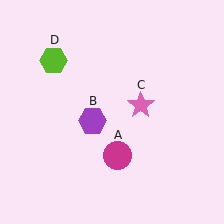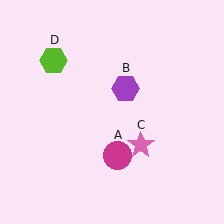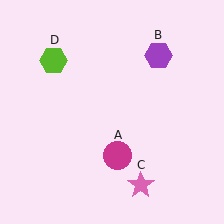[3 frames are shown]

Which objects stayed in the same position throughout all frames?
Magenta circle (object A) and lime hexagon (object D) remained stationary.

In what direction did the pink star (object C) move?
The pink star (object C) moved down.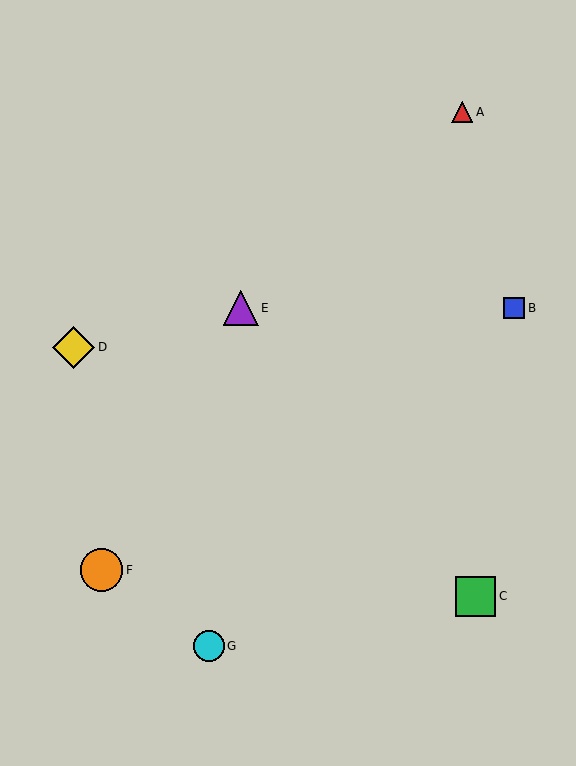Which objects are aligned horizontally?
Objects B, E are aligned horizontally.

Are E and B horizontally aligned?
Yes, both are at y≈308.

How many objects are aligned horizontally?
2 objects (B, E) are aligned horizontally.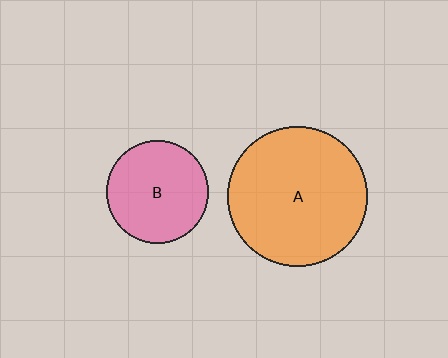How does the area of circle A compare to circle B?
Approximately 1.9 times.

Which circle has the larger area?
Circle A (orange).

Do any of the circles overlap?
No, none of the circles overlap.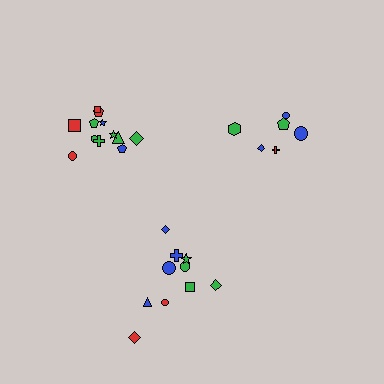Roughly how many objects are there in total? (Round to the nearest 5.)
Roughly 30 objects in total.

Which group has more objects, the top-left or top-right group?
The top-left group.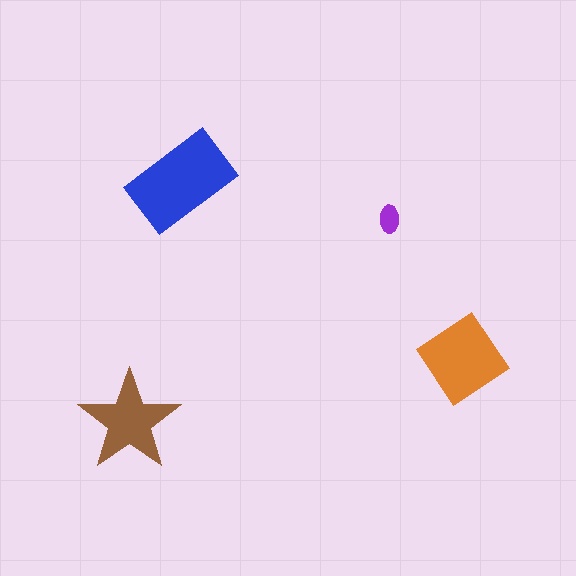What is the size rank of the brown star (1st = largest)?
3rd.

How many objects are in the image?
There are 4 objects in the image.